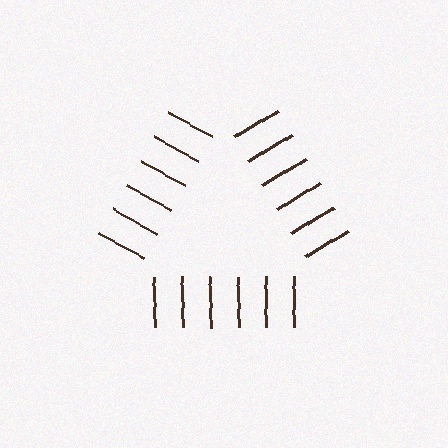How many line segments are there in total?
18 — 6 along each of the 3 edges.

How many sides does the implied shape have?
3 sides — the line-ends trace a triangle.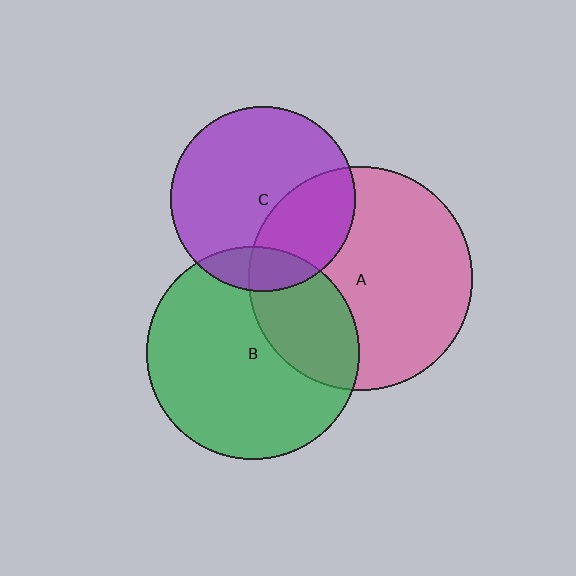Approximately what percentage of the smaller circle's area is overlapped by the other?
Approximately 15%.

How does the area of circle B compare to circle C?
Approximately 1.3 times.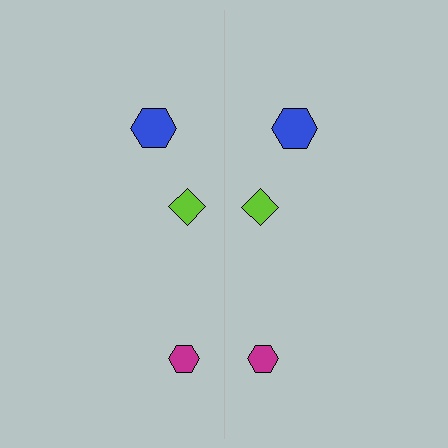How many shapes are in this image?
There are 6 shapes in this image.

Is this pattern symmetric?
Yes, this pattern has bilateral (reflection) symmetry.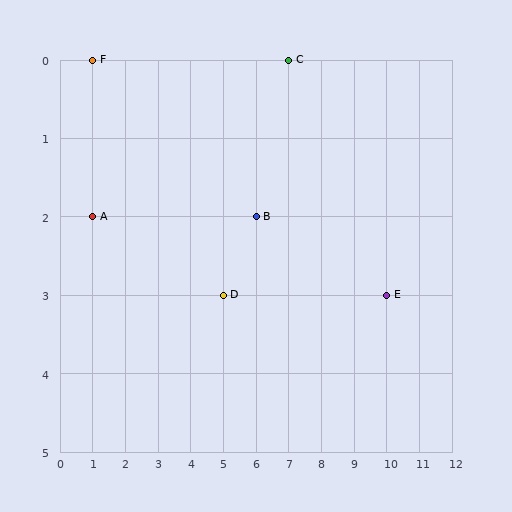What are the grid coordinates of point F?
Point F is at grid coordinates (1, 0).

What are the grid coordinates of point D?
Point D is at grid coordinates (5, 3).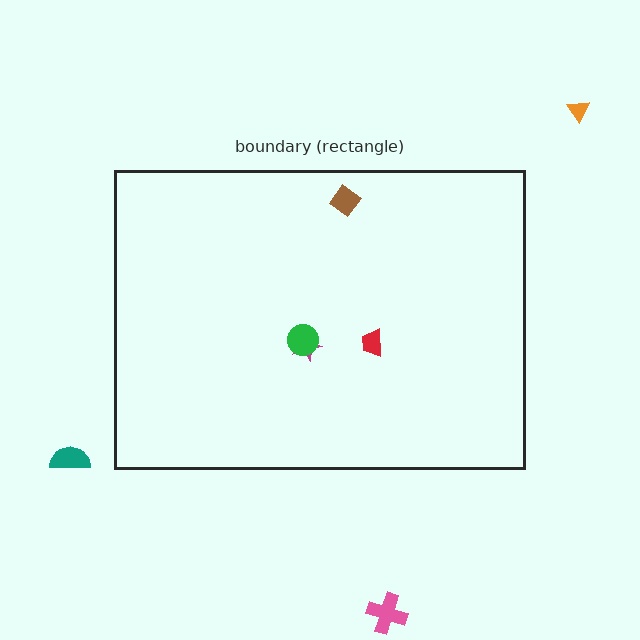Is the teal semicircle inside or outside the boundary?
Outside.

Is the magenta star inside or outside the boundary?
Inside.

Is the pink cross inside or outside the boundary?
Outside.